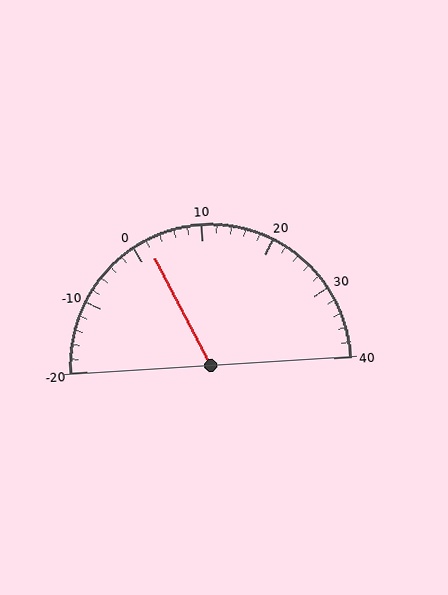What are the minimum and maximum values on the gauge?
The gauge ranges from -20 to 40.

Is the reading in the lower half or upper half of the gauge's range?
The reading is in the lower half of the range (-20 to 40).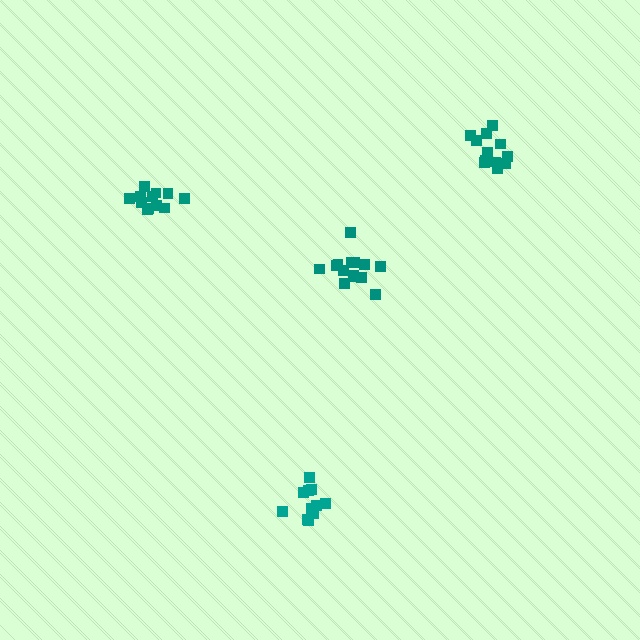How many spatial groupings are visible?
There are 4 spatial groupings.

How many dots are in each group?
Group 1: 12 dots, Group 2: 13 dots, Group 3: 14 dots, Group 4: 12 dots (51 total).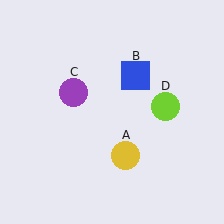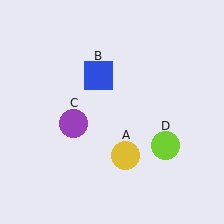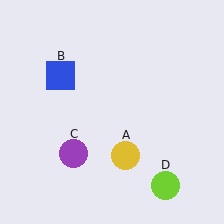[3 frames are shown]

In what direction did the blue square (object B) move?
The blue square (object B) moved left.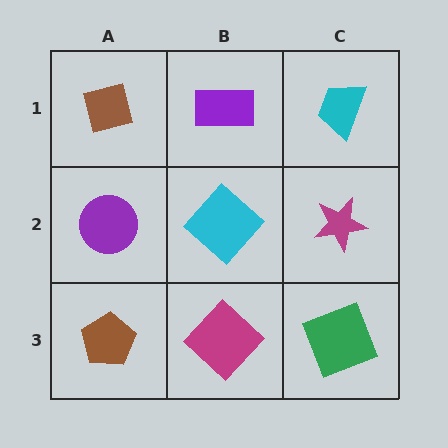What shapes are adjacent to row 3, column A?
A purple circle (row 2, column A), a magenta diamond (row 3, column B).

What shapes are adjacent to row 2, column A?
A brown square (row 1, column A), a brown pentagon (row 3, column A), a cyan diamond (row 2, column B).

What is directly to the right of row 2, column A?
A cyan diamond.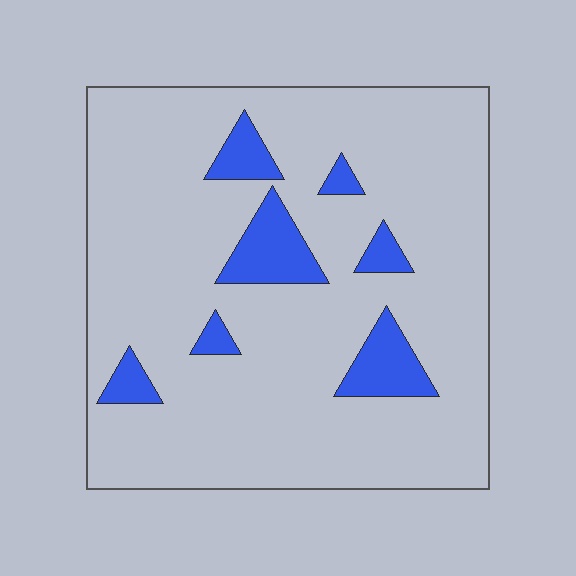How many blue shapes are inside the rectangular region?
7.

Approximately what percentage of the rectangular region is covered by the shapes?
Approximately 10%.